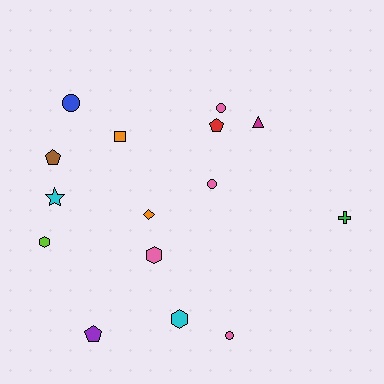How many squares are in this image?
There is 1 square.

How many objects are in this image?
There are 15 objects.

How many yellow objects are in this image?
There are no yellow objects.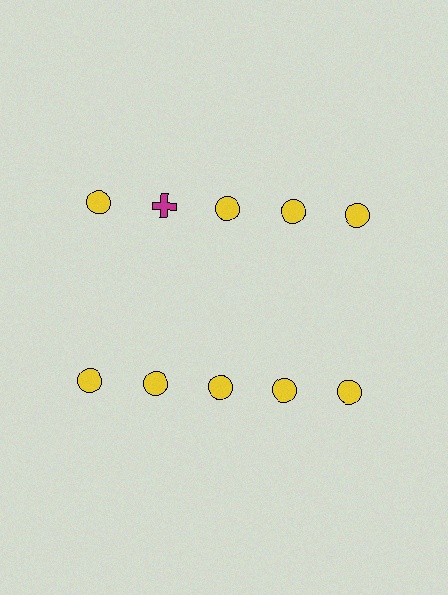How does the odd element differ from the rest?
It differs in both color (magenta instead of yellow) and shape (cross instead of circle).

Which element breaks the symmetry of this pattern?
The magenta cross in the top row, second from left column breaks the symmetry. All other shapes are yellow circles.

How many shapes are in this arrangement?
There are 10 shapes arranged in a grid pattern.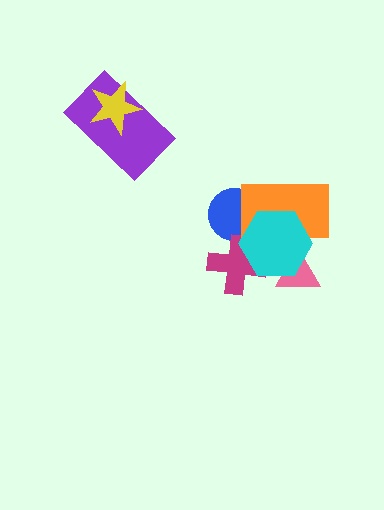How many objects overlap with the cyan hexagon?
4 objects overlap with the cyan hexagon.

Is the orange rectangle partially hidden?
Yes, it is partially covered by another shape.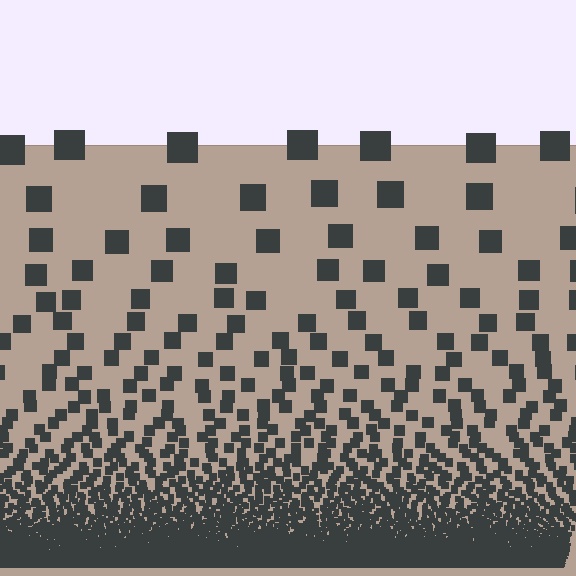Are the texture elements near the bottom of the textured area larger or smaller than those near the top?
Smaller. The gradient is inverted — elements near the bottom are smaller and denser.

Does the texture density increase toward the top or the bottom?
Density increases toward the bottom.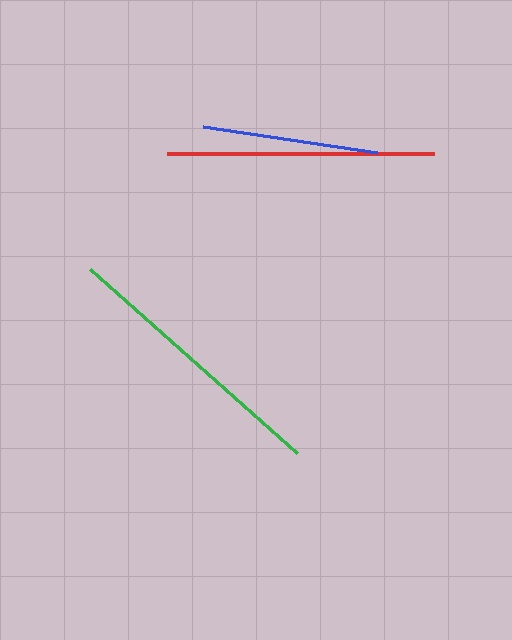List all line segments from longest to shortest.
From longest to shortest: green, red, blue.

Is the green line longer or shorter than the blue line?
The green line is longer than the blue line.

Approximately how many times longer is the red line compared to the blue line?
The red line is approximately 1.5 times the length of the blue line.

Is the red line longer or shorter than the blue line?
The red line is longer than the blue line.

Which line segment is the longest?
The green line is the longest at approximately 277 pixels.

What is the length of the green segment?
The green segment is approximately 277 pixels long.